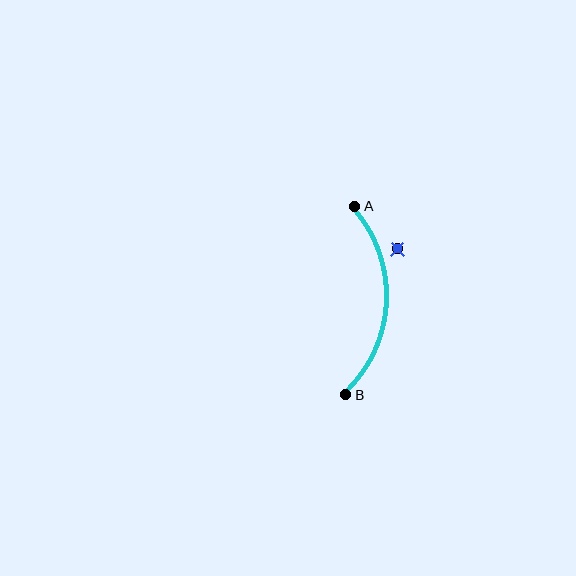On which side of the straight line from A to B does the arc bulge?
The arc bulges to the right of the straight line connecting A and B.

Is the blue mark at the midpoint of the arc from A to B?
No — the blue mark does not lie on the arc at all. It sits slightly outside the curve.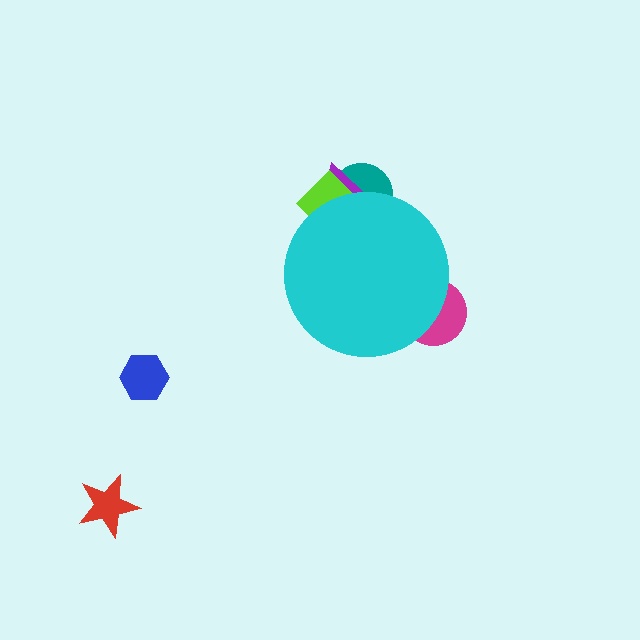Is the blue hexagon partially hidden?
No, the blue hexagon is fully visible.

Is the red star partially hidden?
No, the red star is fully visible.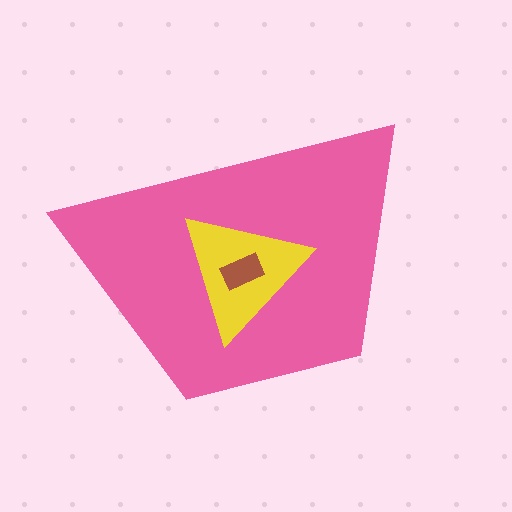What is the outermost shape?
The pink trapezoid.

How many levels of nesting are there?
3.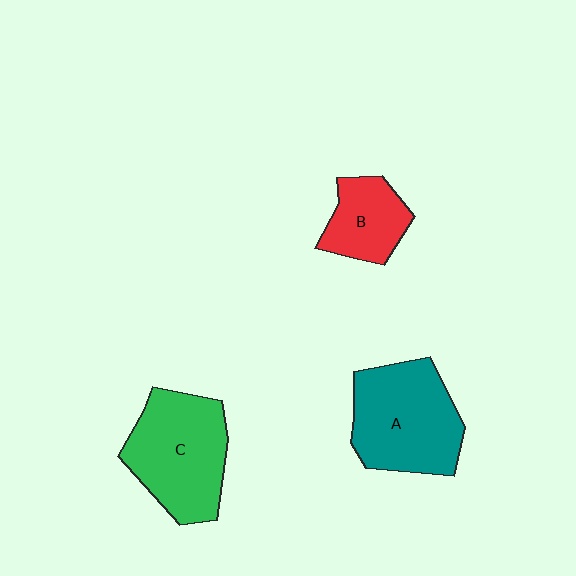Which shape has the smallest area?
Shape B (red).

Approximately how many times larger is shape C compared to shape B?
Approximately 1.8 times.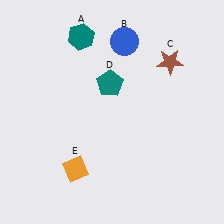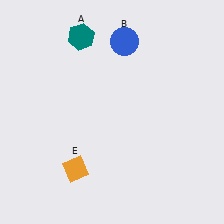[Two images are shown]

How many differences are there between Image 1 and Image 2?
There are 2 differences between the two images.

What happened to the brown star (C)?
The brown star (C) was removed in Image 2. It was in the top-right area of Image 1.